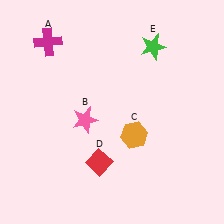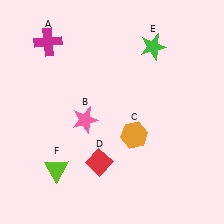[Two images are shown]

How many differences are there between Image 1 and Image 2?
There is 1 difference between the two images.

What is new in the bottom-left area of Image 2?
A lime triangle (F) was added in the bottom-left area of Image 2.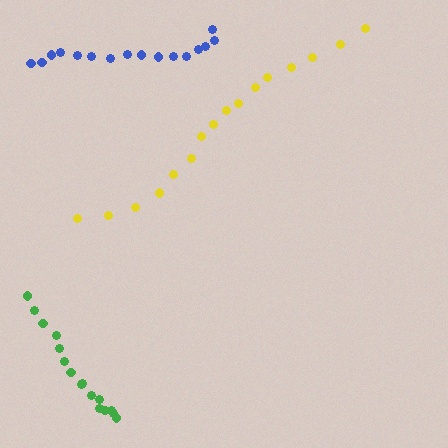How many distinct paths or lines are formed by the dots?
There are 3 distinct paths.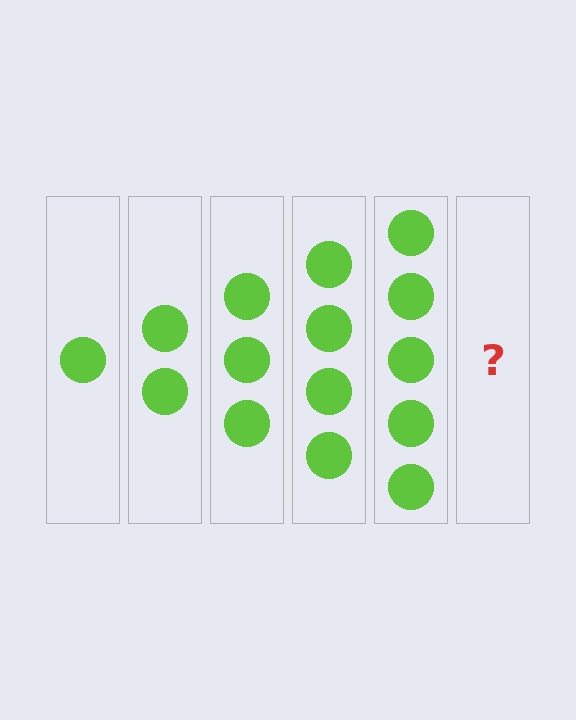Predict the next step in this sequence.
The next step is 6 circles.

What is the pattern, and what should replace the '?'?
The pattern is that each step adds one more circle. The '?' should be 6 circles.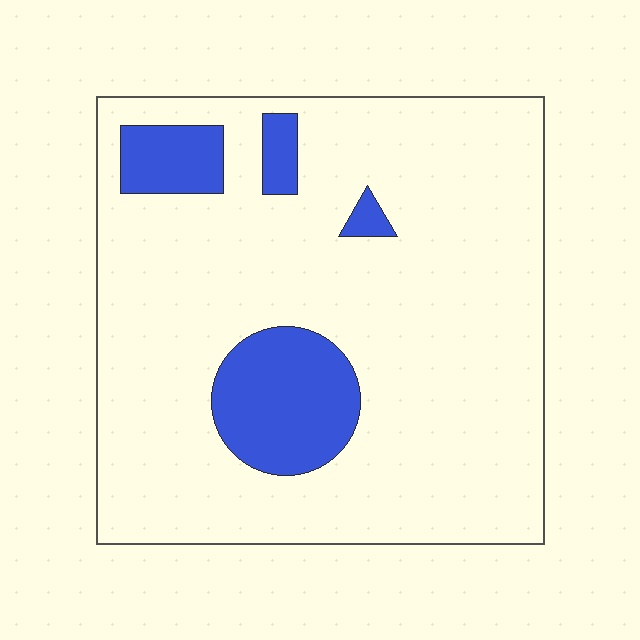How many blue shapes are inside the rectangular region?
4.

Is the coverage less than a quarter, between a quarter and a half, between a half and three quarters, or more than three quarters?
Less than a quarter.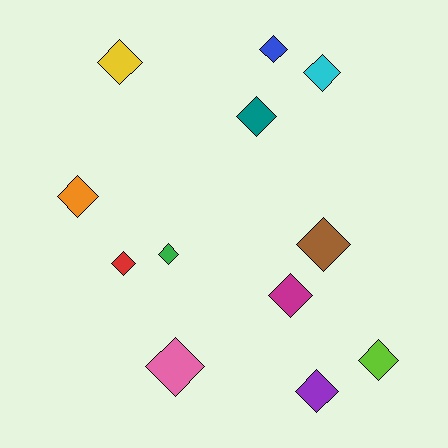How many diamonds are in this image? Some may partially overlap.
There are 12 diamonds.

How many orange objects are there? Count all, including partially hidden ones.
There is 1 orange object.